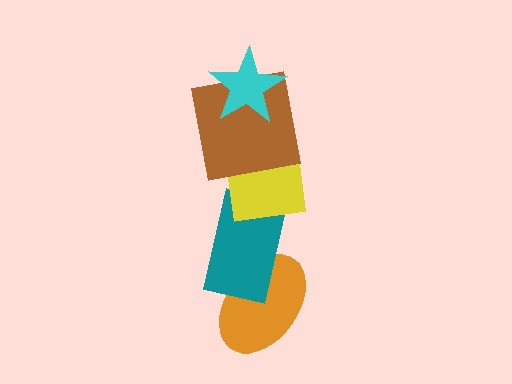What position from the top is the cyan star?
The cyan star is 1st from the top.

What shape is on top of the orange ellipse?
The teal rectangle is on top of the orange ellipse.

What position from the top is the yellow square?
The yellow square is 3rd from the top.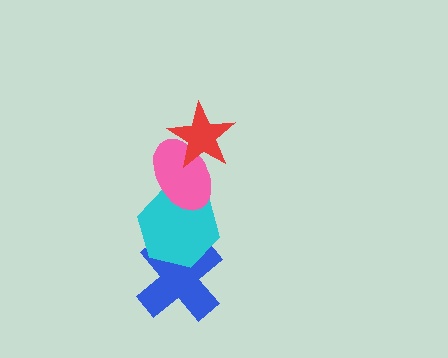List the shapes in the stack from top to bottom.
From top to bottom: the red star, the pink ellipse, the cyan hexagon, the blue cross.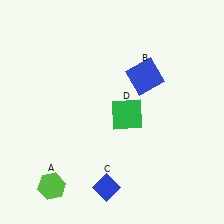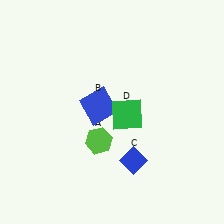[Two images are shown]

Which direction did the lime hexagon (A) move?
The lime hexagon (A) moved right.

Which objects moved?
The objects that moved are: the lime hexagon (A), the blue square (B), the blue diamond (C).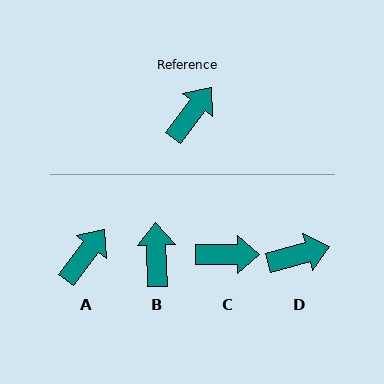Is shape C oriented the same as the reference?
No, it is off by about 53 degrees.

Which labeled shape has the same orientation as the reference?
A.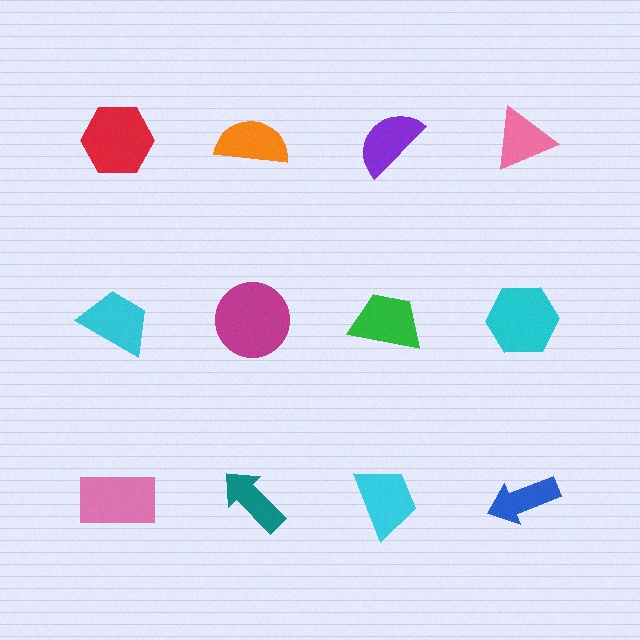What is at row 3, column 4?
A blue arrow.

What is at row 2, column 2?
A magenta circle.